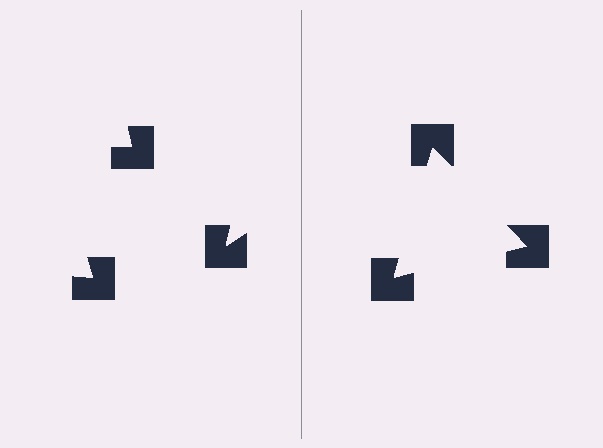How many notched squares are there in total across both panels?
6 — 3 on each side.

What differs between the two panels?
The notched squares are positioned identically on both sides; only the wedge orientations differ. On the right they align to a triangle; on the left they are misaligned.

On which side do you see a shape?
An illusory triangle appears on the right side. On the left side the wedge cuts are rotated, so no coherent shape forms.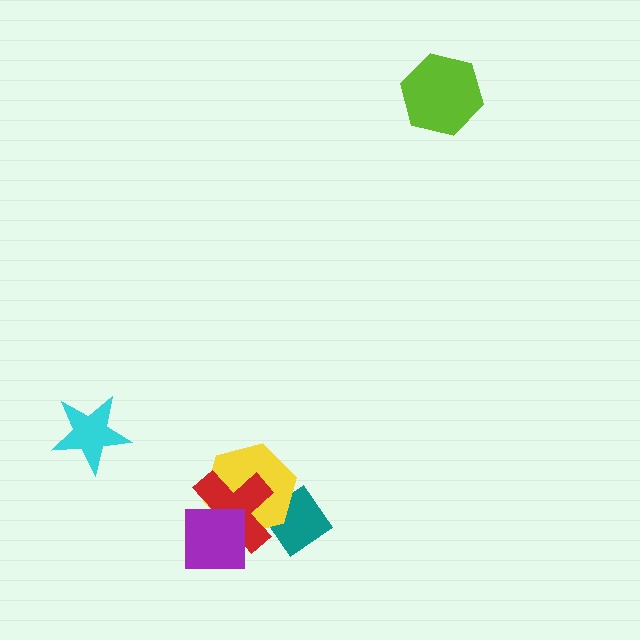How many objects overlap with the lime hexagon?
0 objects overlap with the lime hexagon.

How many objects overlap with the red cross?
3 objects overlap with the red cross.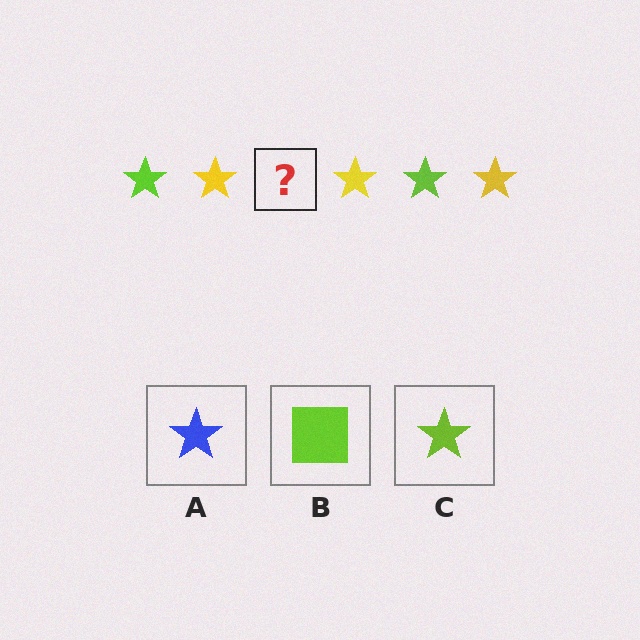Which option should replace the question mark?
Option C.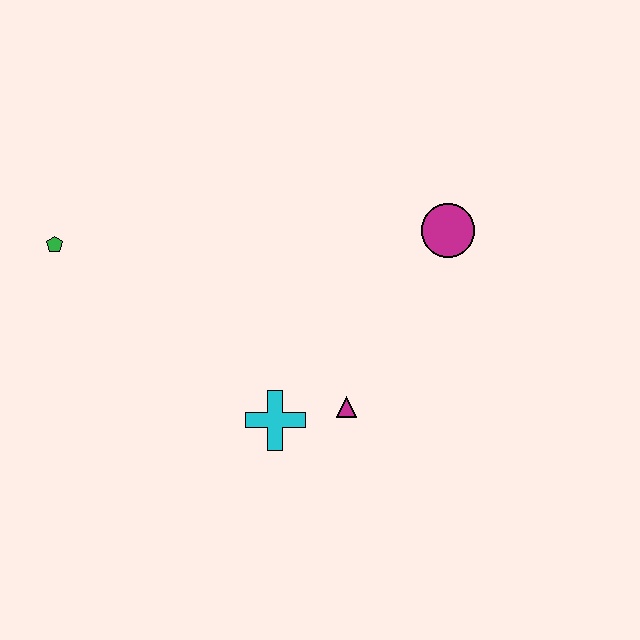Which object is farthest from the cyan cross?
The green pentagon is farthest from the cyan cross.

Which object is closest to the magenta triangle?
The cyan cross is closest to the magenta triangle.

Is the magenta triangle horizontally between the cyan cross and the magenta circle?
Yes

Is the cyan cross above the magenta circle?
No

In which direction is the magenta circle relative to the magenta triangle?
The magenta circle is above the magenta triangle.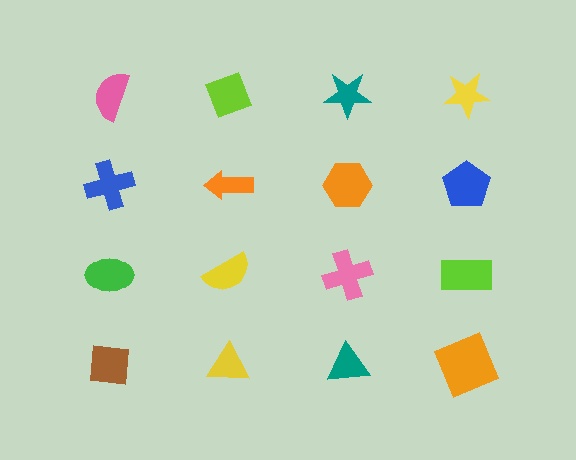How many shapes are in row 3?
4 shapes.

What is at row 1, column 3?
A teal star.